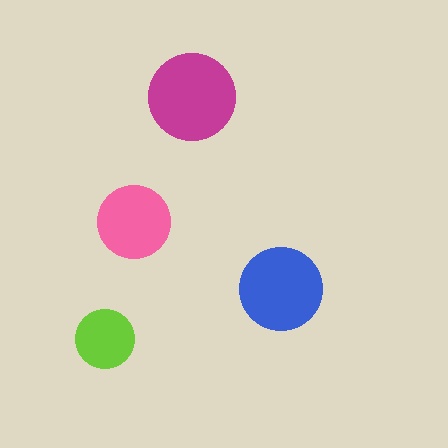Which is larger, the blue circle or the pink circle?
The blue one.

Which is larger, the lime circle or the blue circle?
The blue one.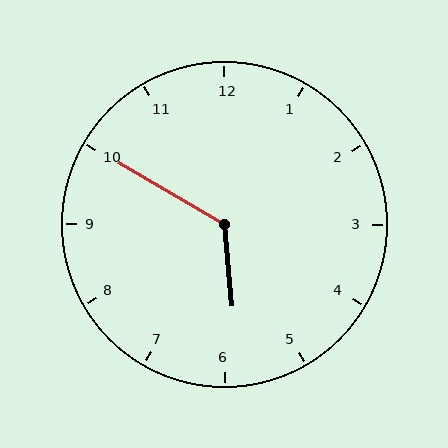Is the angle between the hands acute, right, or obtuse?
It is obtuse.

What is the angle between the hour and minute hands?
Approximately 125 degrees.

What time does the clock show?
5:50.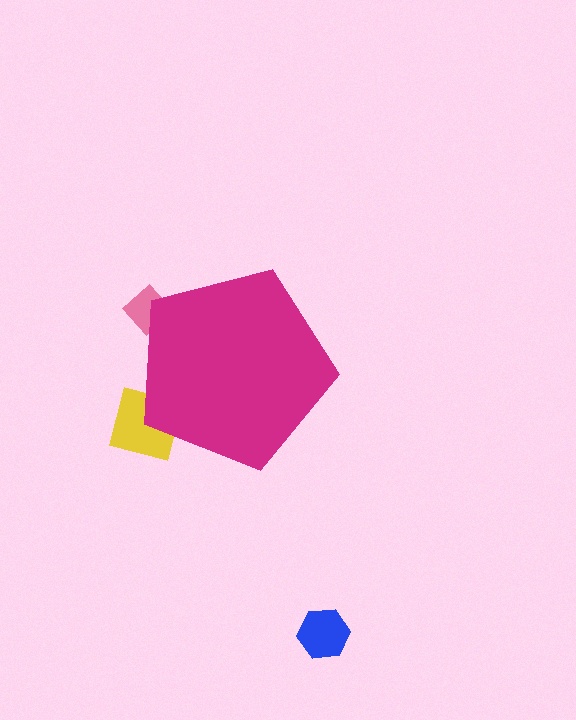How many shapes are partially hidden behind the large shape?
2 shapes are partially hidden.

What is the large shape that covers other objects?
A magenta pentagon.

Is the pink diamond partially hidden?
Yes, the pink diamond is partially hidden behind the magenta pentagon.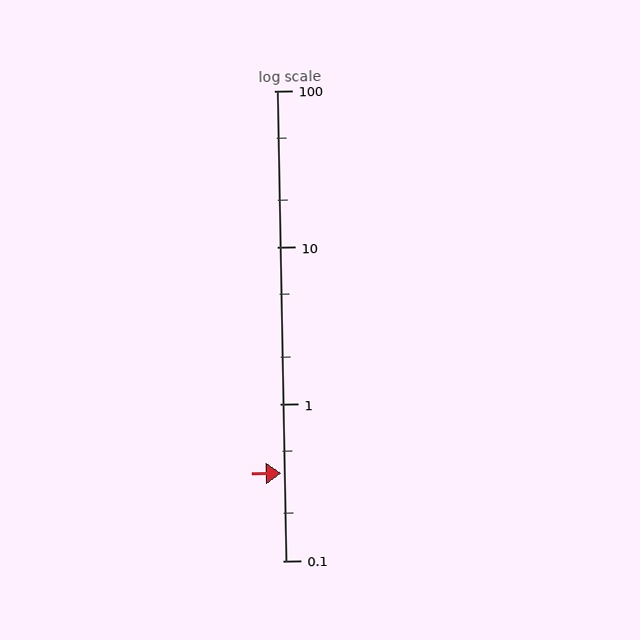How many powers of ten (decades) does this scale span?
The scale spans 3 decades, from 0.1 to 100.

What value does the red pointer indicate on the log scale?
The pointer indicates approximately 0.36.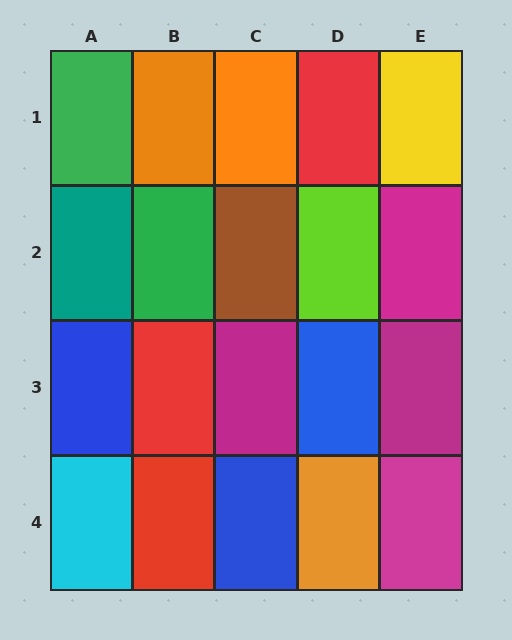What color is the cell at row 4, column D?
Orange.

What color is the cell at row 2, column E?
Magenta.